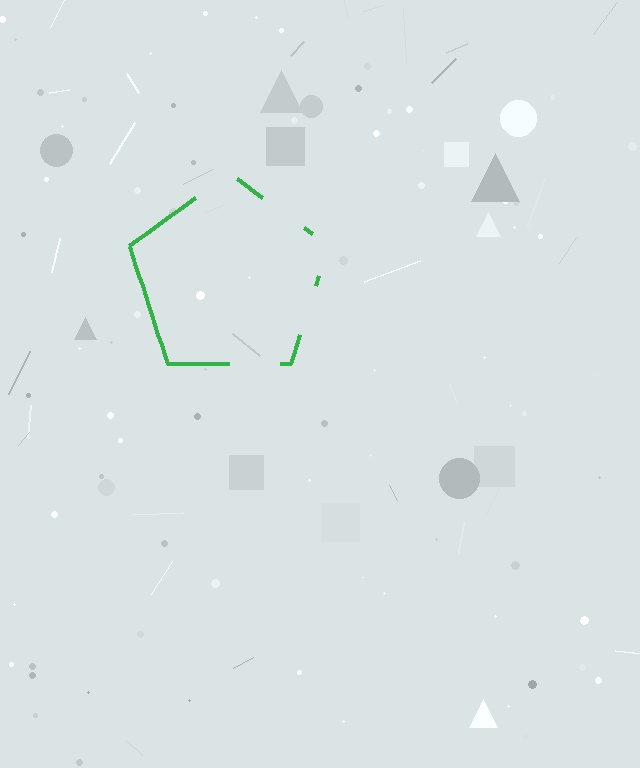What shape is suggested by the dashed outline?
The dashed outline suggests a pentagon.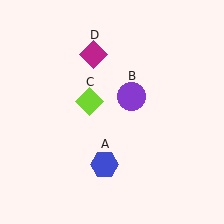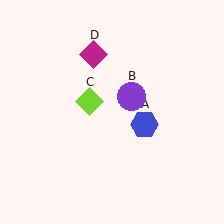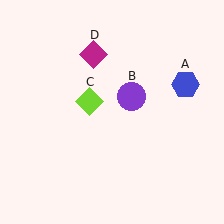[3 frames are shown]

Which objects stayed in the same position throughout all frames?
Purple circle (object B) and lime diamond (object C) and magenta diamond (object D) remained stationary.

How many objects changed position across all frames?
1 object changed position: blue hexagon (object A).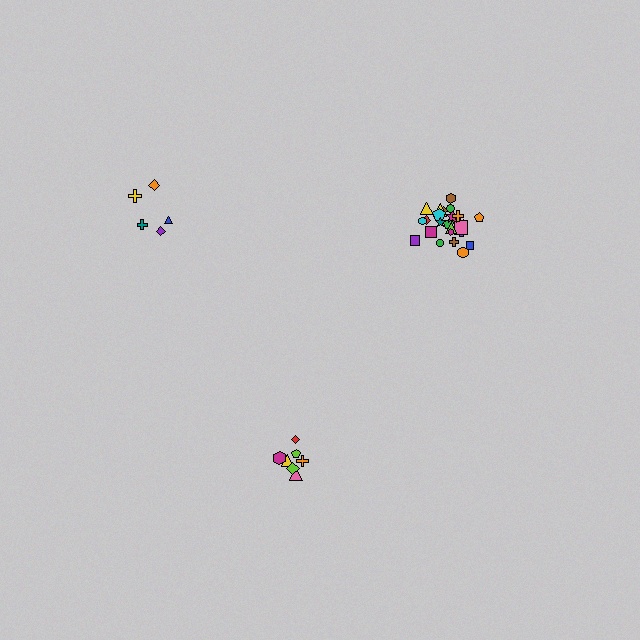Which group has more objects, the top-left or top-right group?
The top-right group.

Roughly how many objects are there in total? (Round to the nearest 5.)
Roughly 40 objects in total.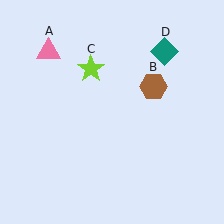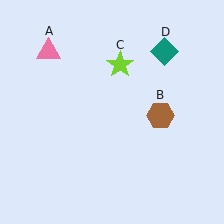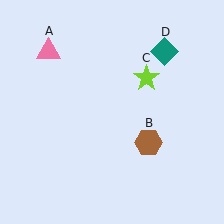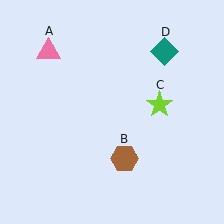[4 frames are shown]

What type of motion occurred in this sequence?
The brown hexagon (object B), lime star (object C) rotated clockwise around the center of the scene.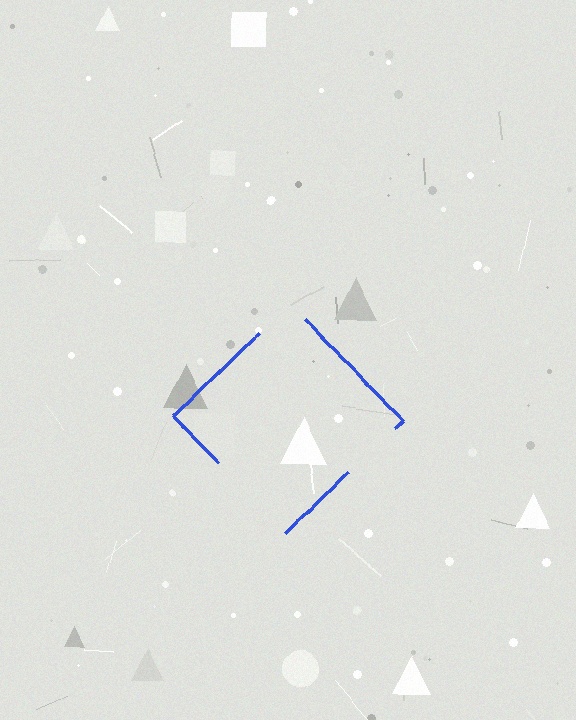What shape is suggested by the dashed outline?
The dashed outline suggests a diamond.